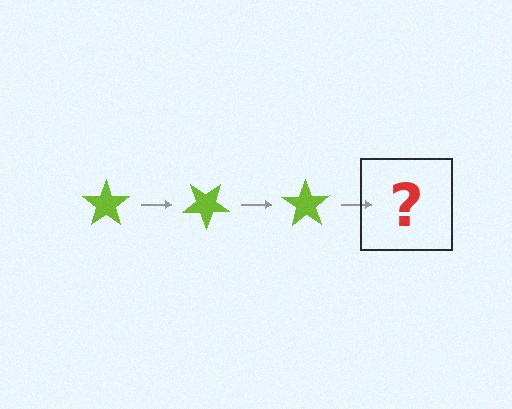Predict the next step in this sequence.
The next step is a lime star rotated 105 degrees.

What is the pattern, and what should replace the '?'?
The pattern is that the star rotates 35 degrees each step. The '?' should be a lime star rotated 105 degrees.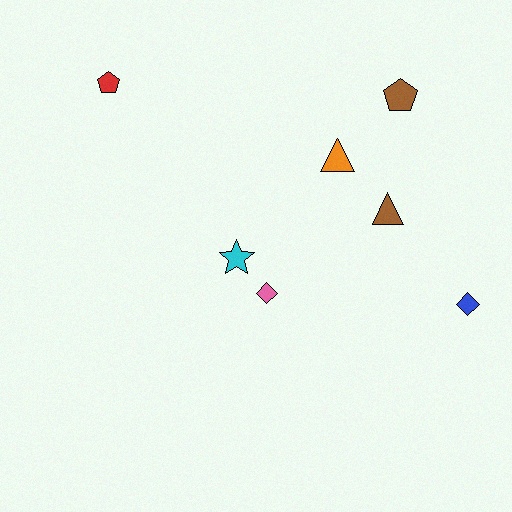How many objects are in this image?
There are 7 objects.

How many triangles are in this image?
There are 2 triangles.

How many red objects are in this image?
There is 1 red object.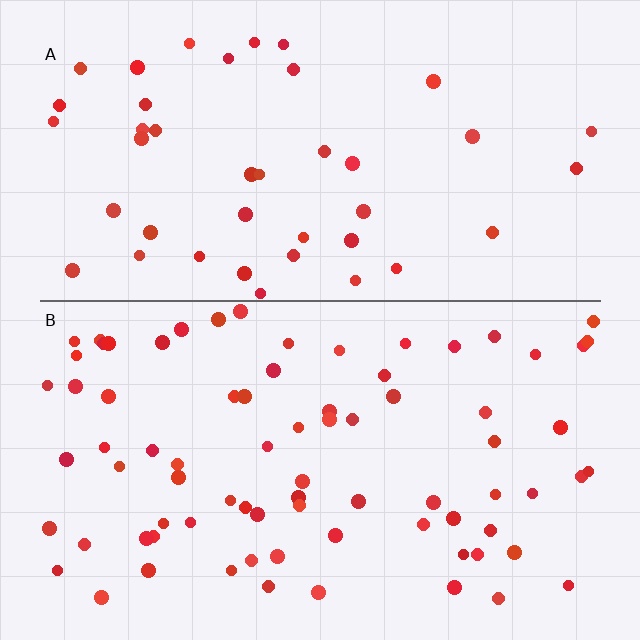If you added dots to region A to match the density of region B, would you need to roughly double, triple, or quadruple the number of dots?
Approximately double.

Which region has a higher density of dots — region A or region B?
B (the bottom).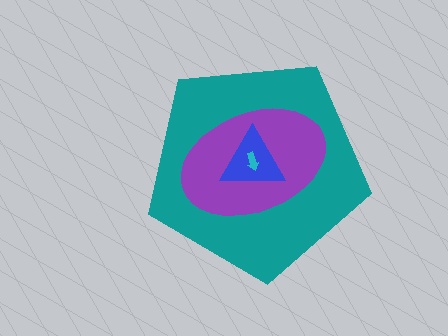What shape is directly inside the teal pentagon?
The purple ellipse.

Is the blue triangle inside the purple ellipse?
Yes.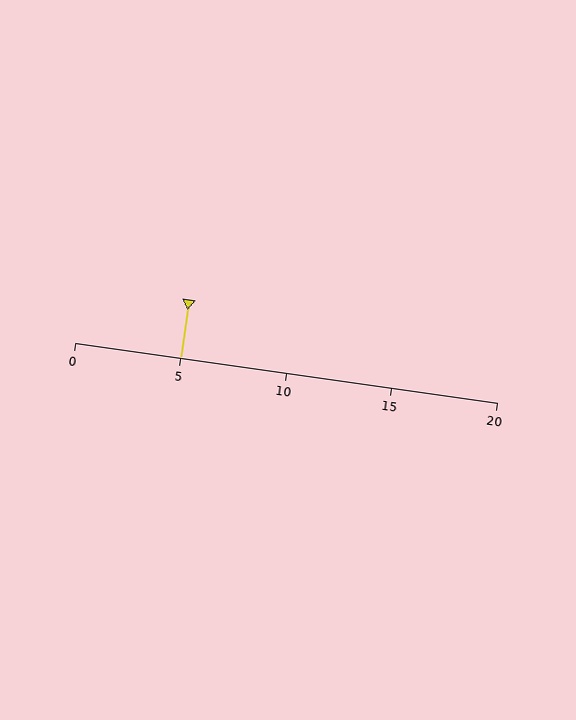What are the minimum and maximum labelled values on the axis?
The axis runs from 0 to 20.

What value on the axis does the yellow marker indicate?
The marker indicates approximately 5.